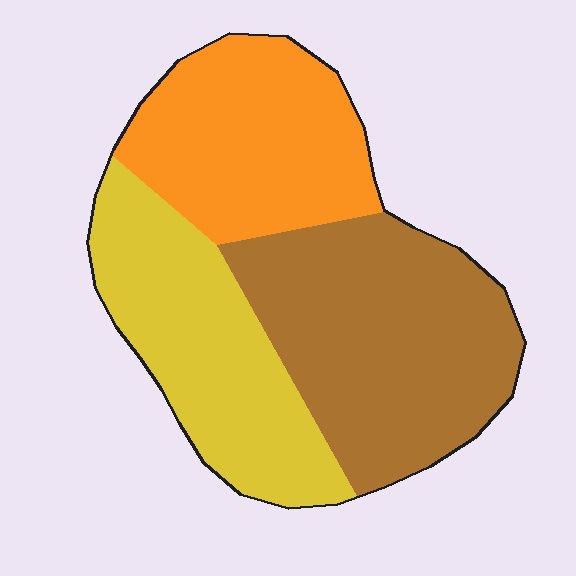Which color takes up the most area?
Brown, at roughly 40%.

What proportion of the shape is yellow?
Yellow takes up between a quarter and a half of the shape.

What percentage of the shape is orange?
Orange takes up between a sixth and a third of the shape.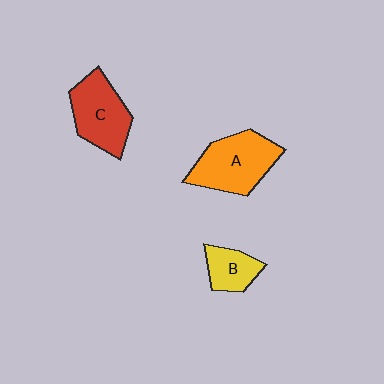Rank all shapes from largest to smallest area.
From largest to smallest: A (orange), C (red), B (yellow).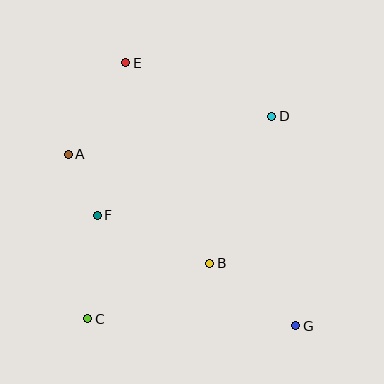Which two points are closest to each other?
Points A and F are closest to each other.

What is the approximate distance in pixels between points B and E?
The distance between B and E is approximately 217 pixels.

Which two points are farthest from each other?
Points E and G are farthest from each other.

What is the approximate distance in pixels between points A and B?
The distance between A and B is approximately 178 pixels.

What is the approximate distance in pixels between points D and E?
The distance between D and E is approximately 155 pixels.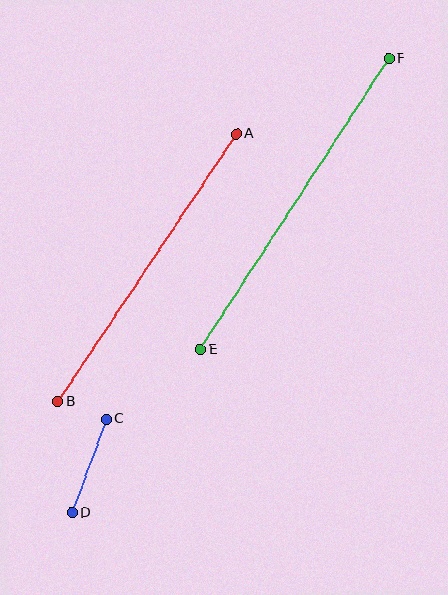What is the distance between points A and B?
The distance is approximately 322 pixels.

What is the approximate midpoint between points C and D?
The midpoint is at approximately (89, 466) pixels.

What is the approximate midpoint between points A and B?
The midpoint is at approximately (147, 268) pixels.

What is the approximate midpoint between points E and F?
The midpoint is at approximately (295, 204) pixels.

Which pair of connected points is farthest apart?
Points E and F are farthest apart.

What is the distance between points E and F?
The distance is approximately 347 pixels.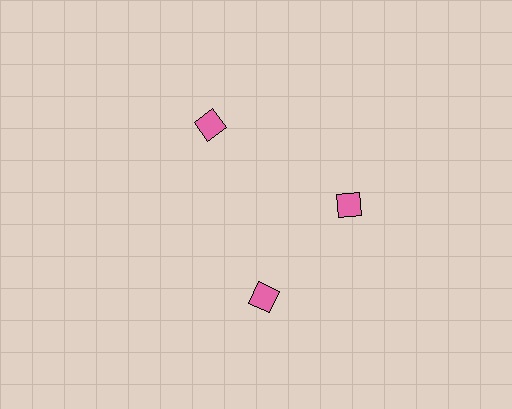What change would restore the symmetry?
The symmetry would be restored by rotating it back into even spacing with its neighbors so that all 3 squares sit at equal angles and equal distance from the center.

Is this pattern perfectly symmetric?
No. The 3 pink squares are arranged in a ring, but one element near the 7 o'clock position is rotated out of alignment along the ring, breaking the 3-fold rotational symmetry.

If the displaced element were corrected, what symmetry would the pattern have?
It would have 3-fold rotational symmetry — the pattern would map onto itself every 120 degrees.